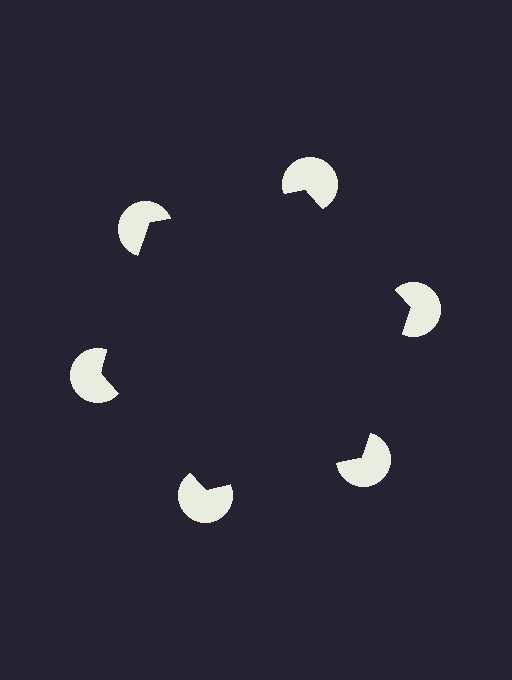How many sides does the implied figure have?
6 sides.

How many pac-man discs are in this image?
There are 6 — one at each vertex of the illusory hexagon.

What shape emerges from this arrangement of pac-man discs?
An illusory hexagon — its edges are inferred from the aligned wedge cuts in the pac-man discs, not physically drawn.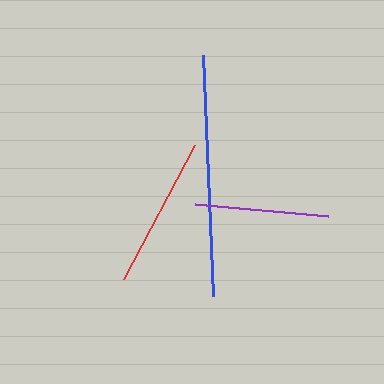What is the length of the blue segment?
The blue segment is approximately 241 pixels long.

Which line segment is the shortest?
The purple line is the shortest at approximately 134 pixels.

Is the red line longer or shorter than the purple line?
The red line is longer than the purple line.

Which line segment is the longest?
The blue line is the longest at approximately 241 pixels.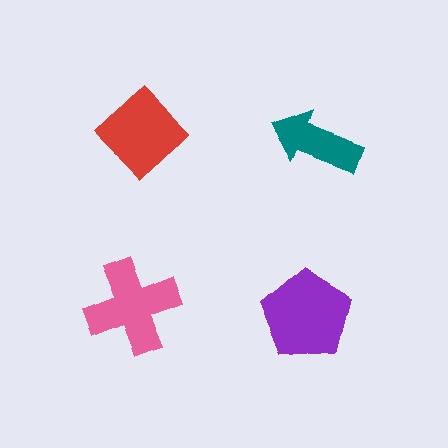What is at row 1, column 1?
A red diamond.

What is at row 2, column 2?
A purple pentagon.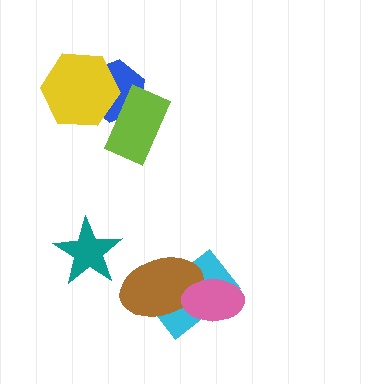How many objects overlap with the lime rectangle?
2 objects overlap with the lime rectangle.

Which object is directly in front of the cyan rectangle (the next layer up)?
The brown ellipse is directly in front of the cyan rectangle.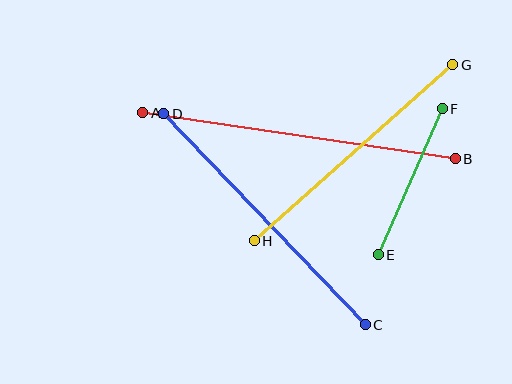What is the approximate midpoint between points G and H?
The midpoint is at approximately (354, 153) pixels.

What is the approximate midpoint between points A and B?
The midpoint is at approximately (299, 136) pixels.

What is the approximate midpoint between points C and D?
The midpoint is at approximately (265, 219) pixels.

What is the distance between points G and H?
The distance is approximately 265 pixels.